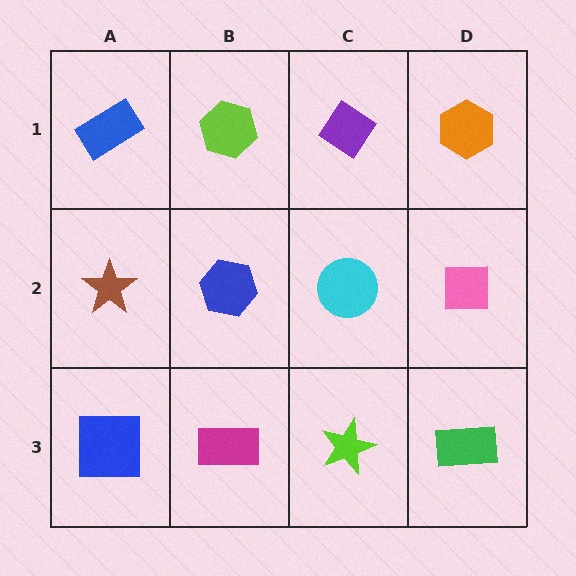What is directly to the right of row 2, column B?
A cyan circle.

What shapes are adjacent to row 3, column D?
A pink square (row 2, column D), a lime star (row 3, column C).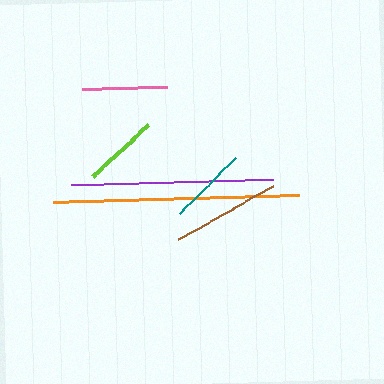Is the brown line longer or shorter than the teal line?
The brown line is longer than the teal line.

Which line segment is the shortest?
The lime line is the shortest at approximately 75 pixels.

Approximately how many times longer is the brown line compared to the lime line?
The brown line is approximately 1.4 times the length of the lime line.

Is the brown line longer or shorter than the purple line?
The purple line is longer than the brown line.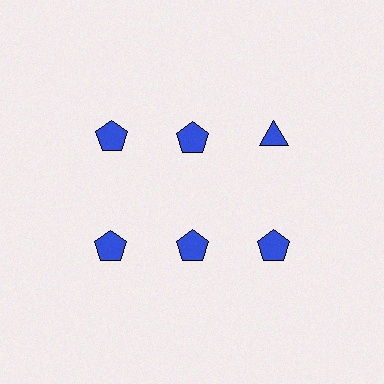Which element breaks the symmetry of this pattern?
The blue triangle in the top row, center column breaks the symmetry. All other shapes are blue pentagons.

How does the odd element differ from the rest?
It has a different shape: triangle instead of pentagon.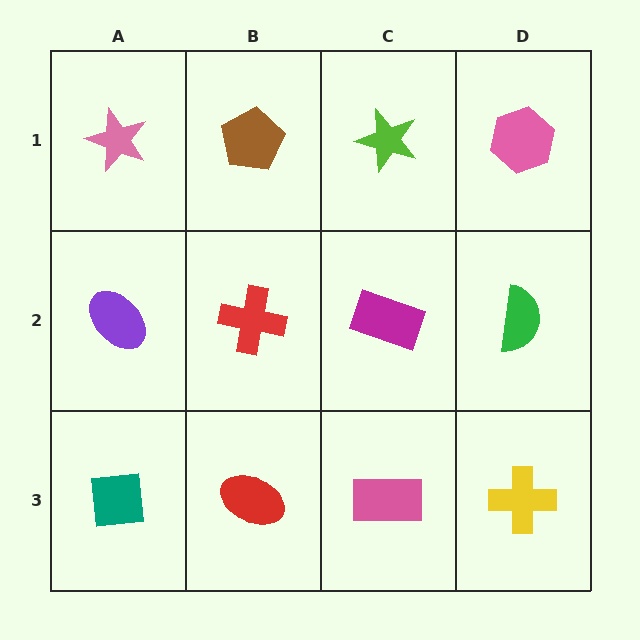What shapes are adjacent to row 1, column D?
A green semicircle (row 2, column D), a lime star (row 1, column C).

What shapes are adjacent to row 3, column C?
A magenta rectangle (row 2, column C), a red ellipse (row 3, column B), a yellow cross (row 3, column D).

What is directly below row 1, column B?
A red cross.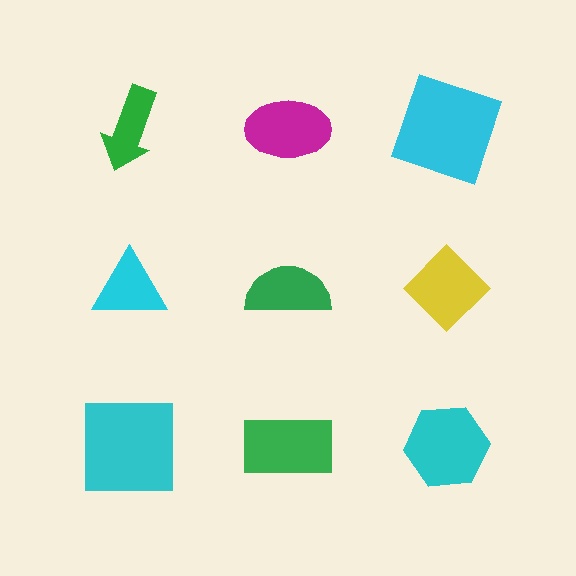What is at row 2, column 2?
A green semicircle.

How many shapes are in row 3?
3 shapes.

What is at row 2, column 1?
A cyan triangle.